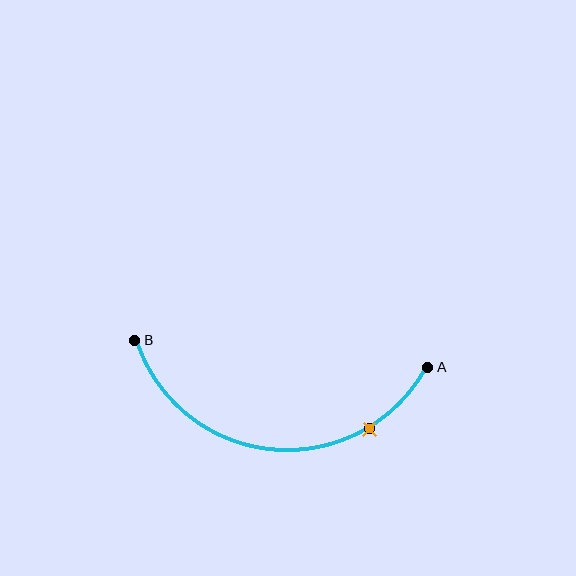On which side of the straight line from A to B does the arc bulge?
The arc bulges below the straight line connecting A and B.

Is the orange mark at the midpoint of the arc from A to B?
No. The orange mark lies on the arc but is closer to endpoint A. The arc midpoint would be at the point on the curve equidistant along the arc from both A and B.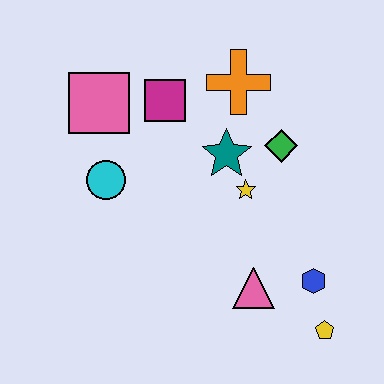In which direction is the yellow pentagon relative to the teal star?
The yellow pentagon is below the teal star.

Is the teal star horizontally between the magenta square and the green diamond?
Yes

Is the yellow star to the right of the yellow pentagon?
No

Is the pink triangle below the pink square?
Yes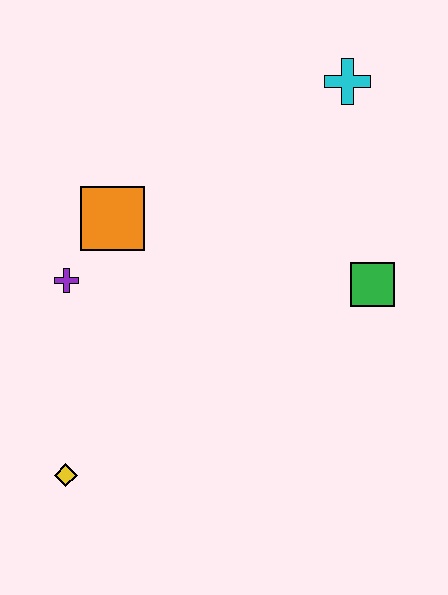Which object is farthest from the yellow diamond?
The cyan cross is farthest from the yellow diamond.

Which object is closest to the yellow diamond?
The purple cross is closest to the yellow diamond.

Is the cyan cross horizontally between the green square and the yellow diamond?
Yes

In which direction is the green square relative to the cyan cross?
The green square is below the cyan cross.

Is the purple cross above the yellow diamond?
Yes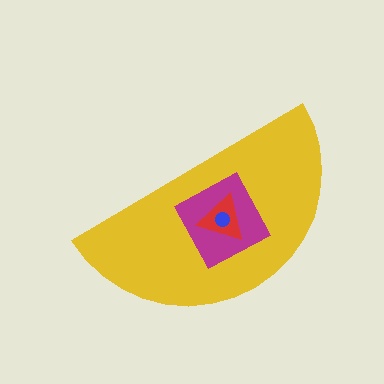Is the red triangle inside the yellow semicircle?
Yes.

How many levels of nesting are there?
4.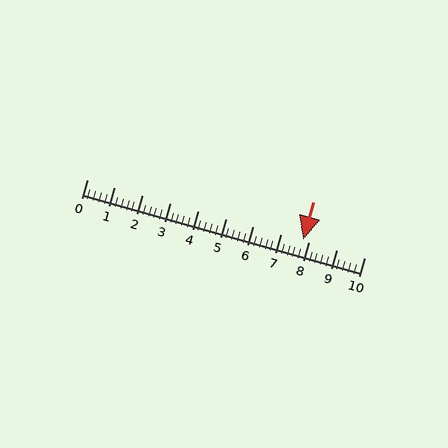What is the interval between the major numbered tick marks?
The major tick marks are spaced 1 units apart.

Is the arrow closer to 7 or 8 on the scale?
The arrow is closer to 8.